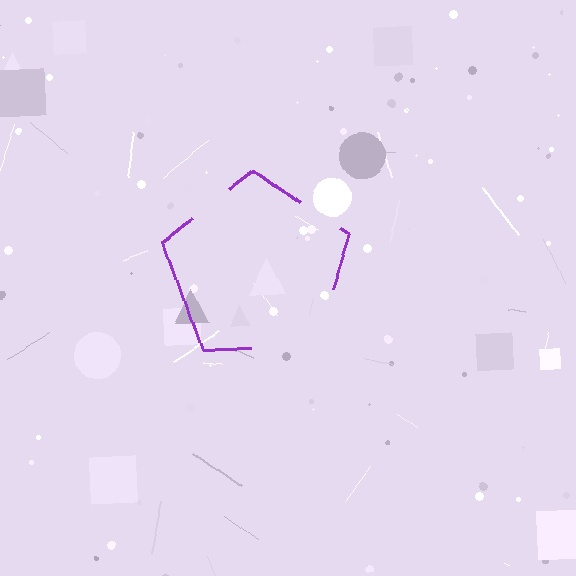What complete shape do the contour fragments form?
The contour fragments form a pentagon.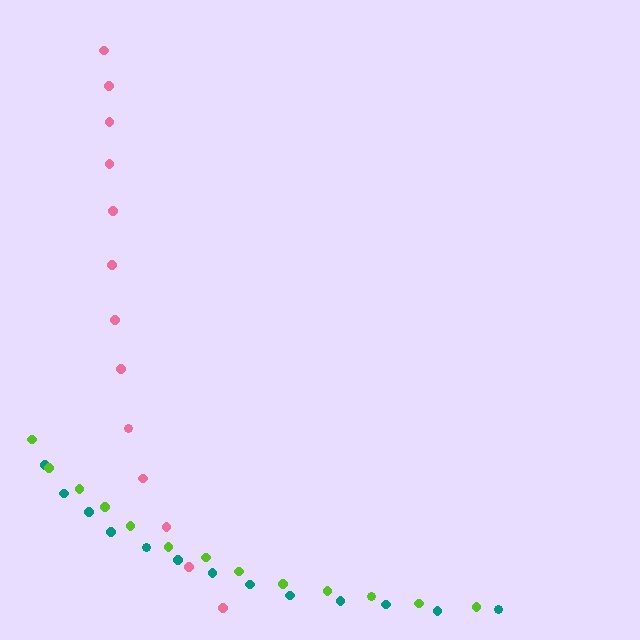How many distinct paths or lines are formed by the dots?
There are 3 distinct paths.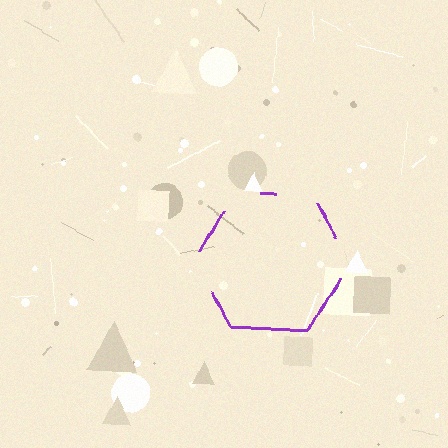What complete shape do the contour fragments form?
The contour fragments form a hexagon.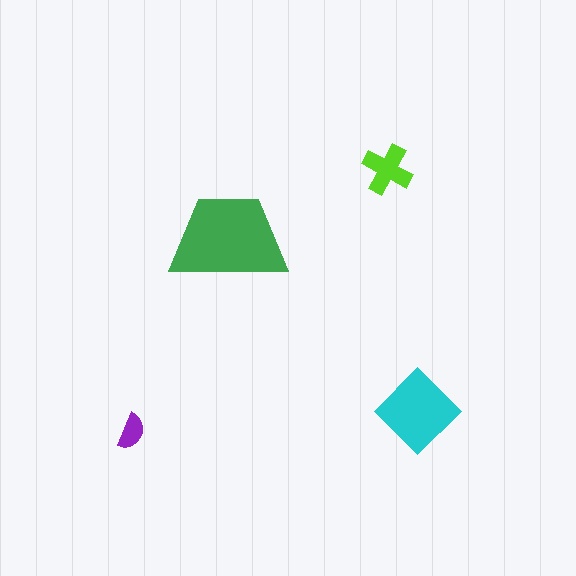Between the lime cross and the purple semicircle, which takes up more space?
The lime cross.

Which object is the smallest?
The purple semicircle.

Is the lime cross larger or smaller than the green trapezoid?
Smaller.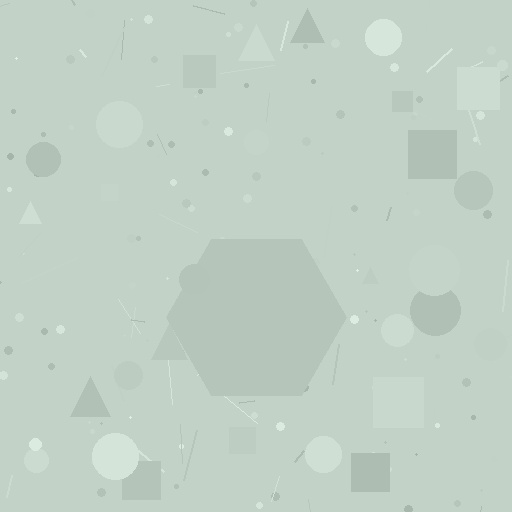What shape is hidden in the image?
A hexagon is hidden in the image.